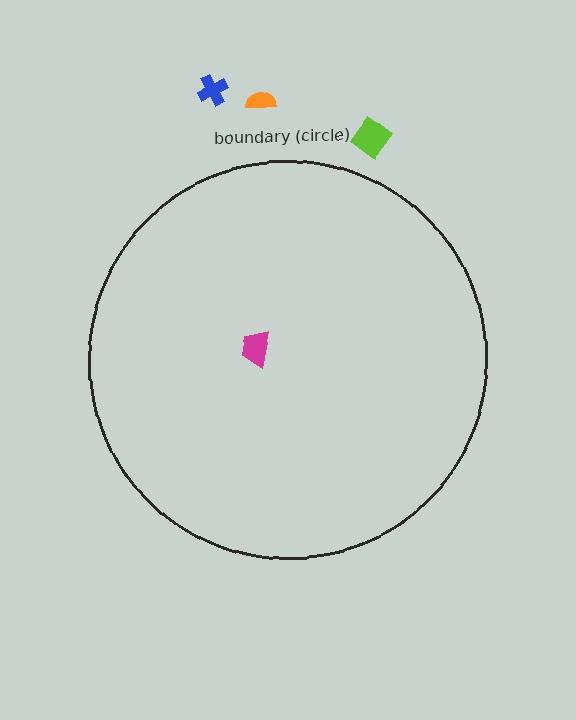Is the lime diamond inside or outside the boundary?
Outside.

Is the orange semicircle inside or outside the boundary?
Outside.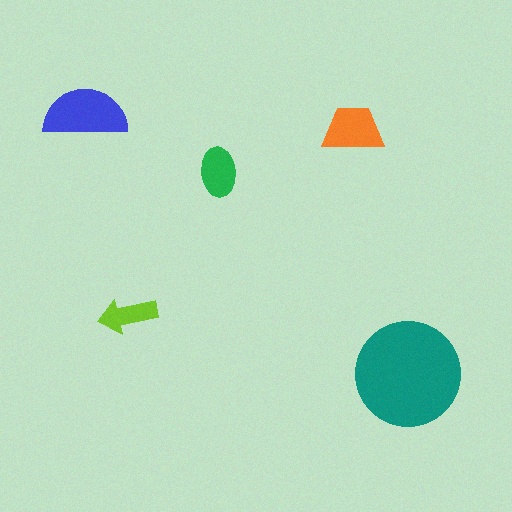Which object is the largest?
The teal circle.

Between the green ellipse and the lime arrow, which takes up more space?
The green ellipse.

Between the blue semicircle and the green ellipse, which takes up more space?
The blue semicircle.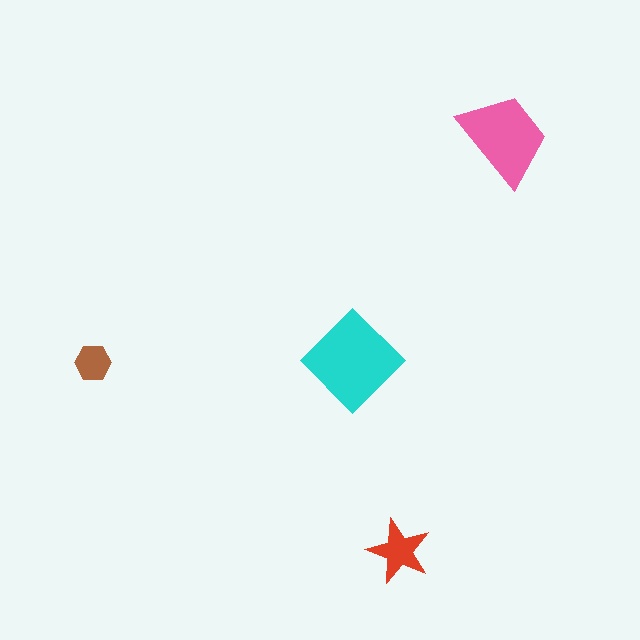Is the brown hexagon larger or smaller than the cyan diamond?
Smaller.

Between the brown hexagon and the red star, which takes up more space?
The red star.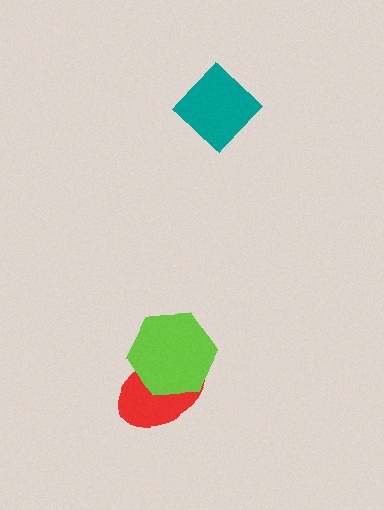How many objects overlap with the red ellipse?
1 object overlaps with the red ellipse.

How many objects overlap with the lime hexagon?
1 object overlaps with the lime hexagon.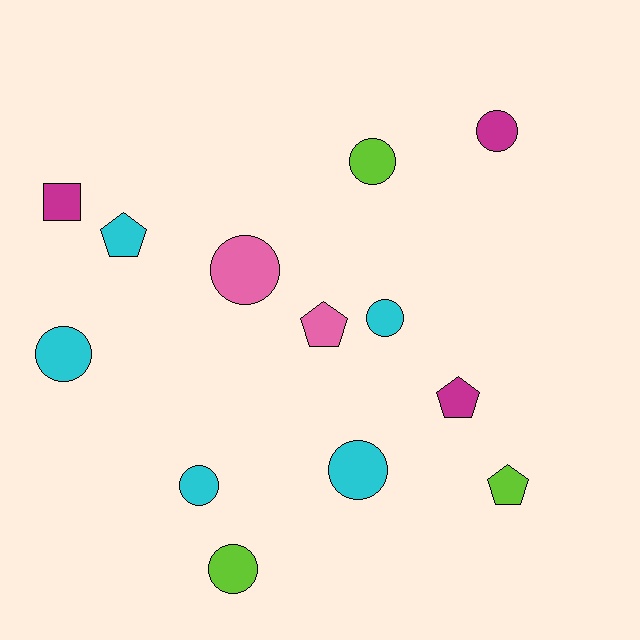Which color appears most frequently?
Cyan, with 5 objects.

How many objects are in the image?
There are 13 objects.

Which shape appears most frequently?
Circle, with 8 objects.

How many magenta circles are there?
There is 1 magenta circle.